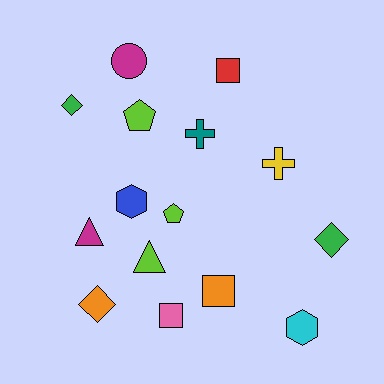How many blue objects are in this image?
There is 1 blue object.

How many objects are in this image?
There are 15 objects.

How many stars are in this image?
There are no stars.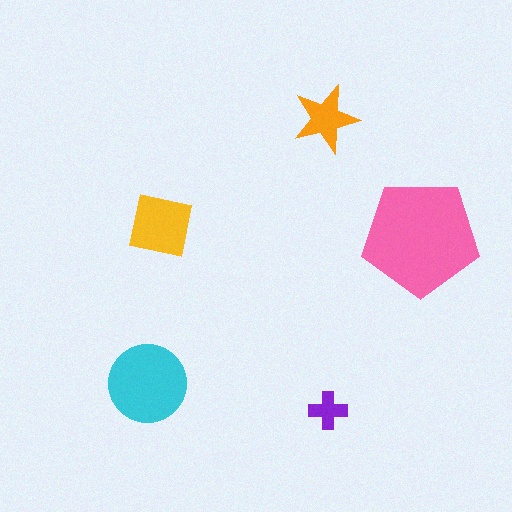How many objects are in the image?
There are 5 objects in the image.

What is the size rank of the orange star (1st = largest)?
4th.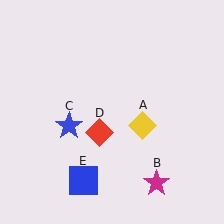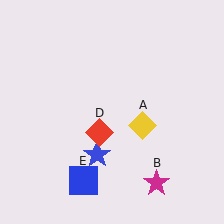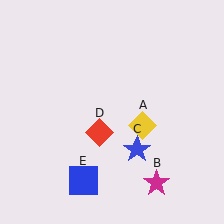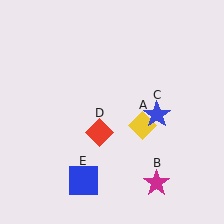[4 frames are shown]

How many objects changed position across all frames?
1 object changed position: blue star (object C).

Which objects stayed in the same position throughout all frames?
Yellow diamond (object A) and magenta star (object B) and red diamond (object D) and blue square (object E) remained stationary.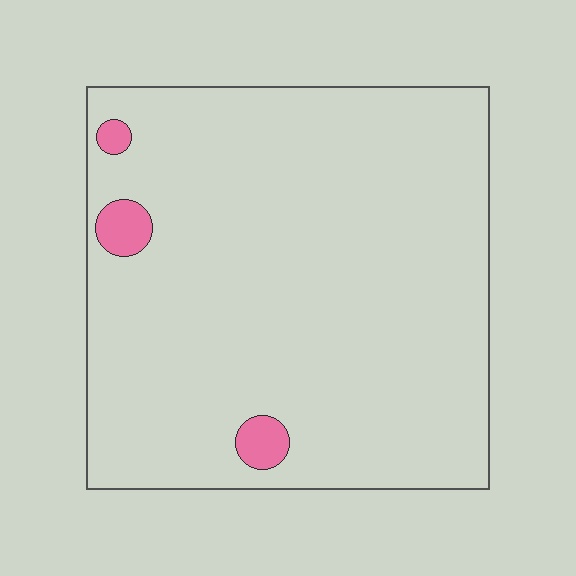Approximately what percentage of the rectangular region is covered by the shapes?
Approximately 5%.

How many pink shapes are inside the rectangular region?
3.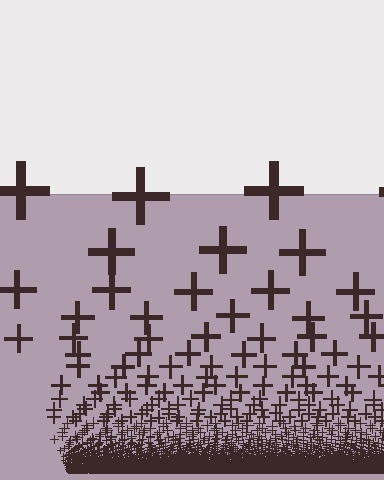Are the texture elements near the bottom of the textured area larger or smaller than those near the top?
Smaller. The gradient is inverted — elements near the bottom are smaller and denser.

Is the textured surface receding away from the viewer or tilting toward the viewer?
The surface appears to tilt toward the viewer. Texture elements get larger and sparser toward the top.